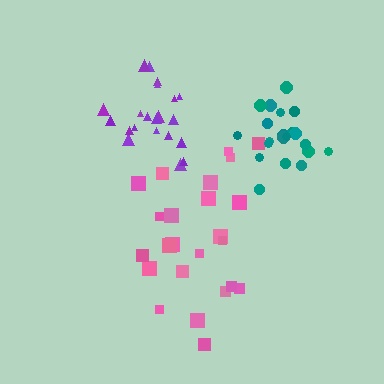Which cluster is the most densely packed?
Purple.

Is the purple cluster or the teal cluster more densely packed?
Purple.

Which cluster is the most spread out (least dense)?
Pink.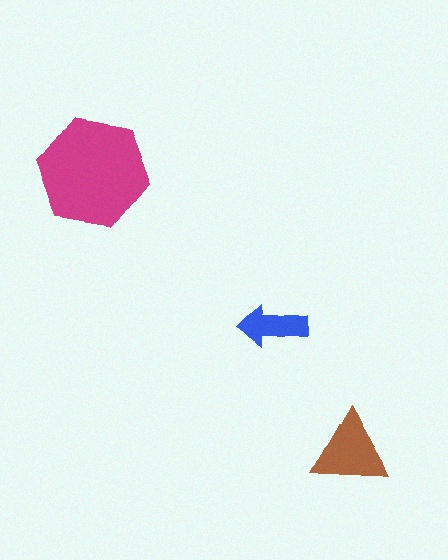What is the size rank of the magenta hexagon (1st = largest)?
1st.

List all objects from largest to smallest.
The magenta hexagon, the brown triangle, the blue arrow.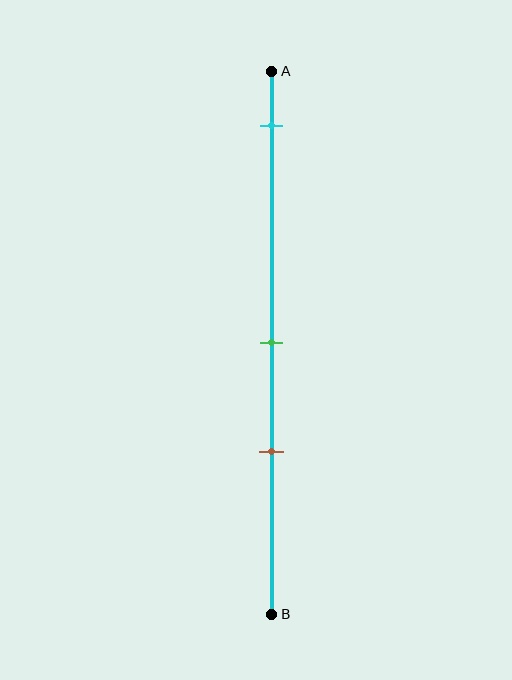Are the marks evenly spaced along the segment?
No, the marks are not evenly spaced.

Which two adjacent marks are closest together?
The green and brown marks are the closest adjacent pair.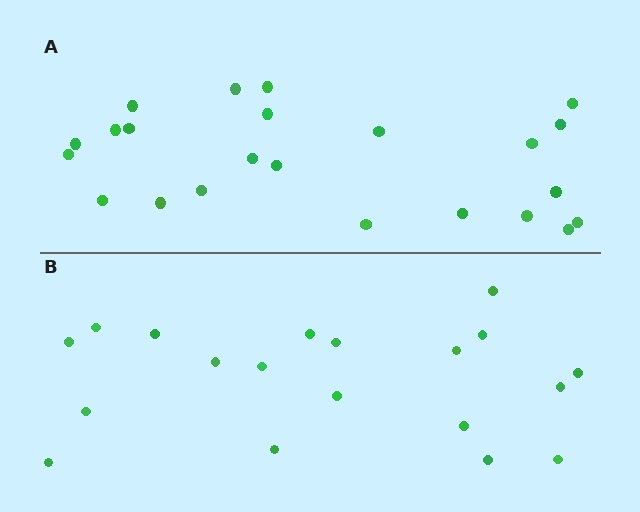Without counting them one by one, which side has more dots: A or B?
Region A (the top region) has more dots.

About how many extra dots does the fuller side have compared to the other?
Region A has about 4 more dots than region B.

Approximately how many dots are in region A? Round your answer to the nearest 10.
About 20 dots. (The exact count is 23, which rounds to 20.)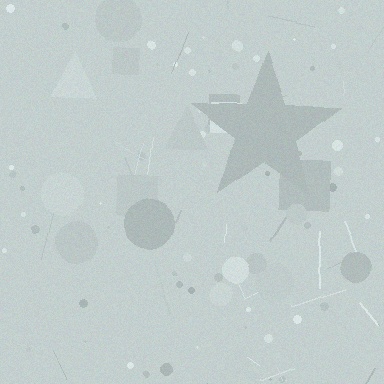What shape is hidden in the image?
A star is hidden in the image.